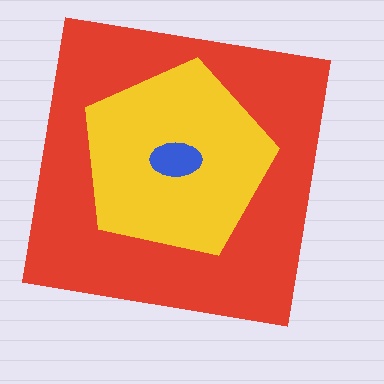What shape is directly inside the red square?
The yellow pentagon.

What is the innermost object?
The blue ellipse.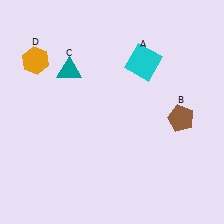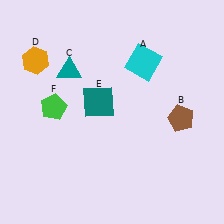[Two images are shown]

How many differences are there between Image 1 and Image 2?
There are 2 differences between the two images.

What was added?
A teal square (E), a green pentagon (F) were added in Image 2.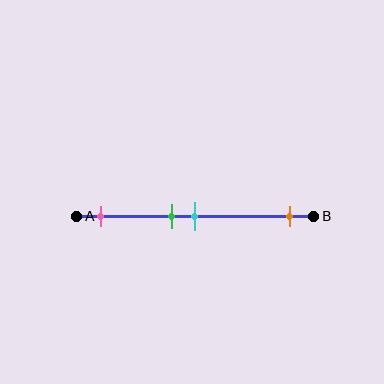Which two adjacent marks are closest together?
The green and cyan marks are the closest adjacent pair.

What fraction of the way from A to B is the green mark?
The green mark is approximately 40% (0.4) of the way from A to B.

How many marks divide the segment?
There are 4 marks dividing the segment.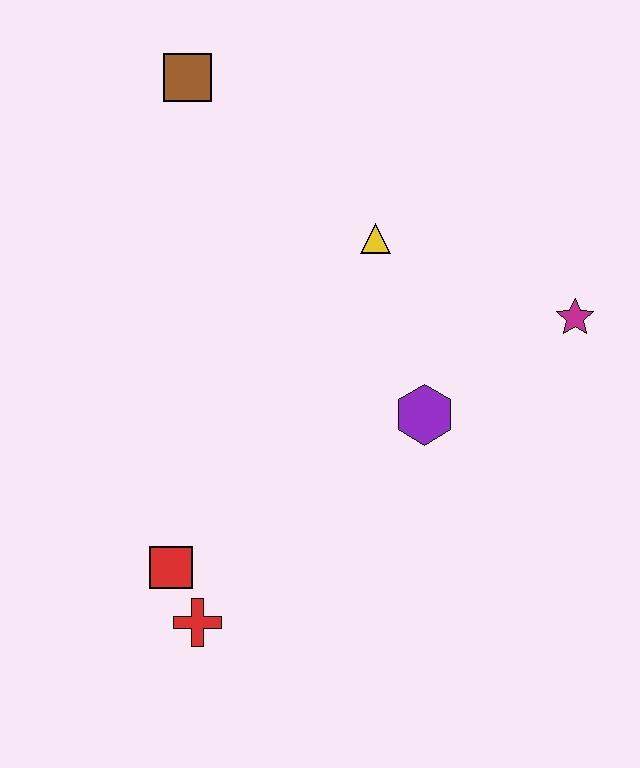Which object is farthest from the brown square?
The red cross is farthest from the brown square.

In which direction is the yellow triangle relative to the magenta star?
The yellow triangle is to the left of the magenta star.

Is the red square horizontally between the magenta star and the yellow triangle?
No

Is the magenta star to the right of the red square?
Yes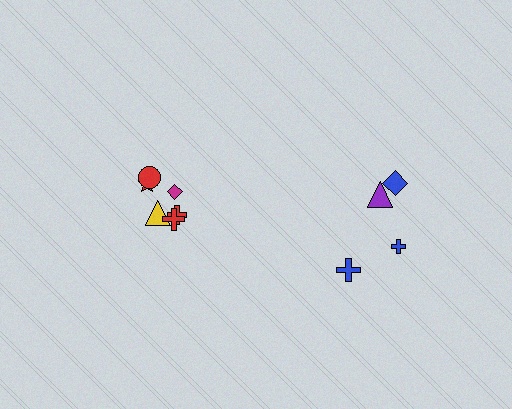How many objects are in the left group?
There are 6 objects.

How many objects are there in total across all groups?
There are 10 objects.